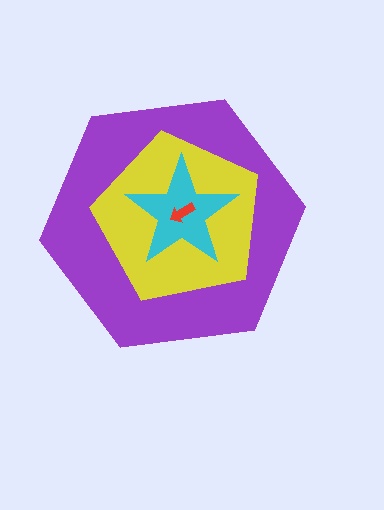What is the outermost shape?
The purple hexagon.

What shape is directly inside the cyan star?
The red arrow.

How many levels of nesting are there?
4.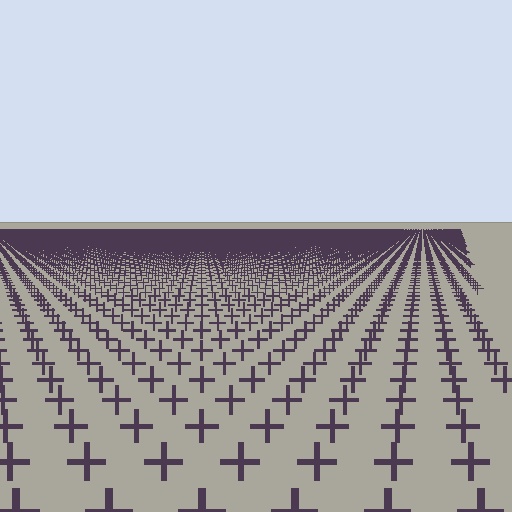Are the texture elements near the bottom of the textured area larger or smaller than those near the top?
Larger. Near the bottom, elements are closer to the viewer and appear at a bigger on-screen size.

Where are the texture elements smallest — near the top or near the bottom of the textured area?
Near the top.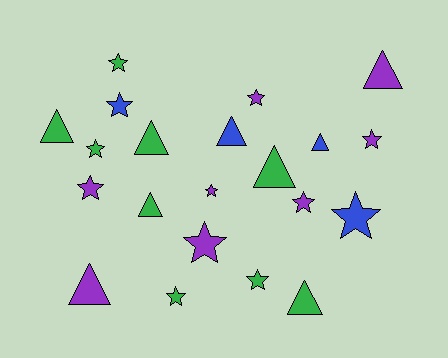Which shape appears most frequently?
Star, with 12 objects.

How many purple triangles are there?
There are 2 purple triangles.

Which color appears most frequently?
Green, with 9 objects.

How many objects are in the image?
There are 21 objects.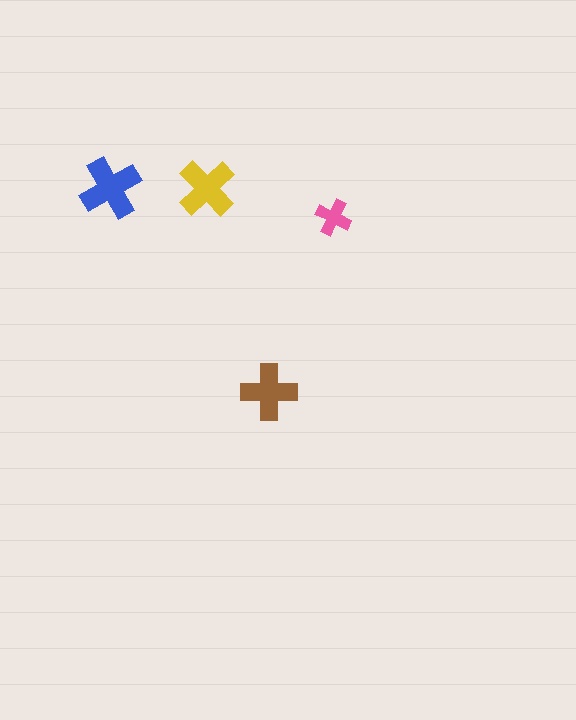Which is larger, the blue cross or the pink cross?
The blue one.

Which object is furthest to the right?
The pink cross is rightmost.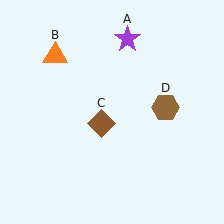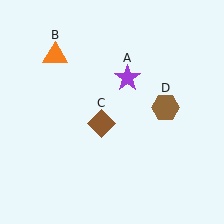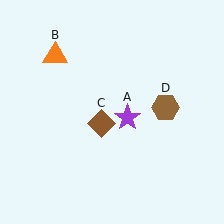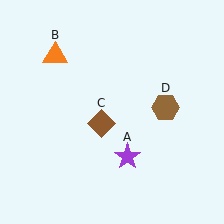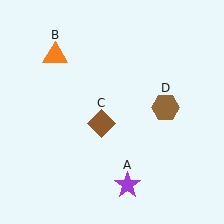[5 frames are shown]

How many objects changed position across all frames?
1 object changed position: purple star (object A).